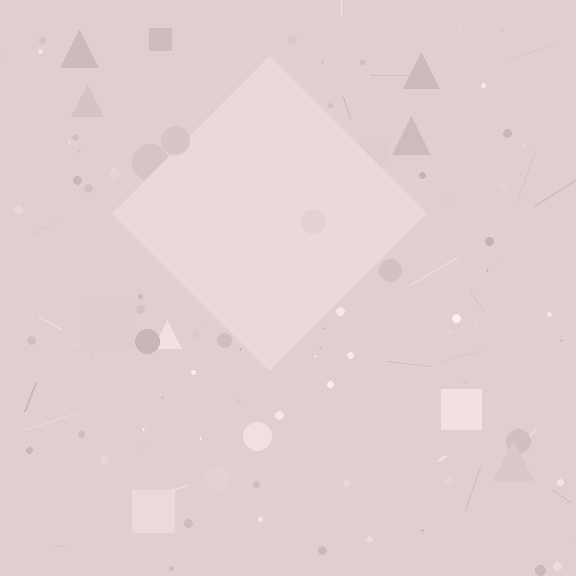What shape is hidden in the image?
A diamond is hidden in the image.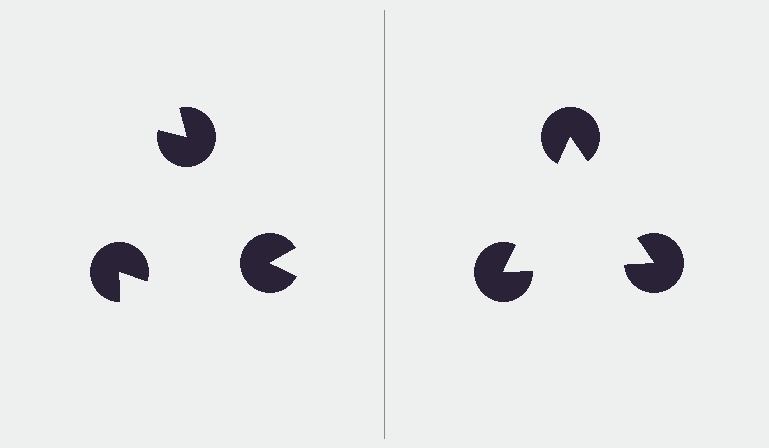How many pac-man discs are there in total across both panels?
6 — 3 on each side.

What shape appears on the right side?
An illusory triangle.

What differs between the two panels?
The pac-man discs are positioned identically on both sides; only the wedge orientations differ. On the right they align to a triangle; on the left they are misaligned.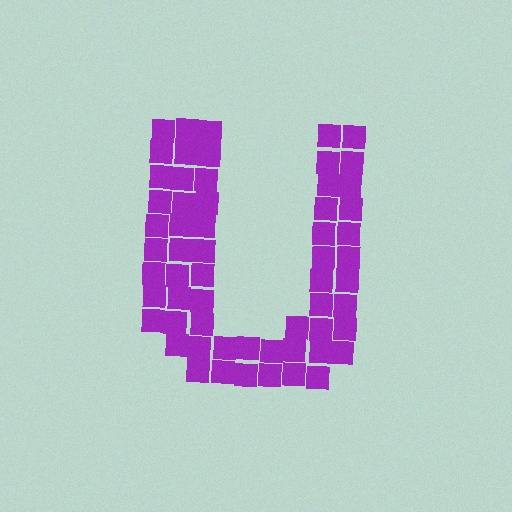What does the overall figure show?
The overall figure shows the letter U.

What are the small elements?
The small elements are squares.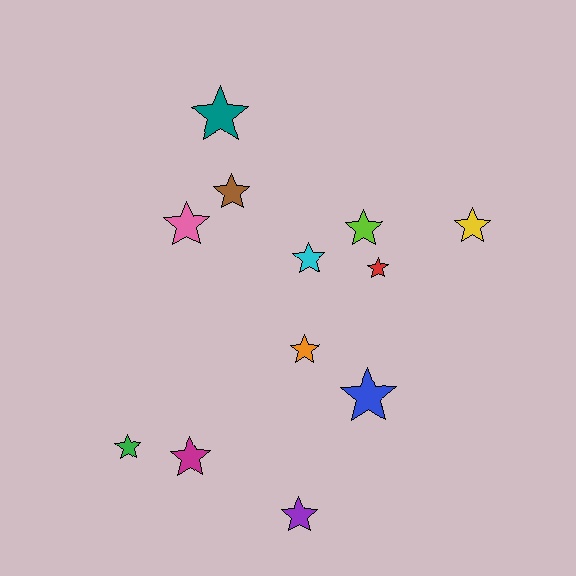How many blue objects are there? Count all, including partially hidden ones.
There is 1 blue object.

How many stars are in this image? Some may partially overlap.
There are 12 stars.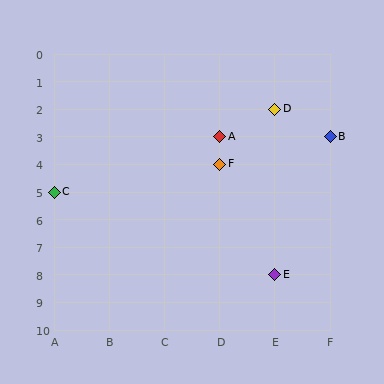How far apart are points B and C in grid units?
Points B and C are 5 columns and 2 rows apart (about 5.4 grid units diagonally).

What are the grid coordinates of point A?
Point A is at grid coordinates (D, 3).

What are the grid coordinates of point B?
Point B is at grid coordinates (F, 3).